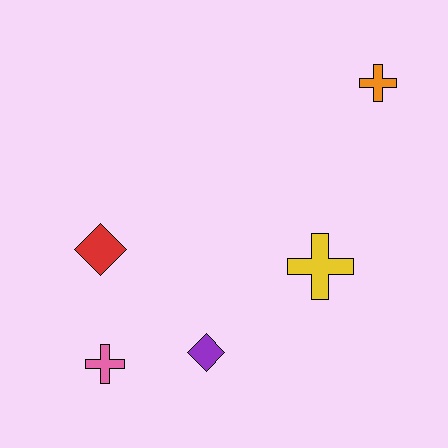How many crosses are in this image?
There are 3 crosses.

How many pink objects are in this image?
There is 1 pink object.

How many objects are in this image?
There are 5 objects.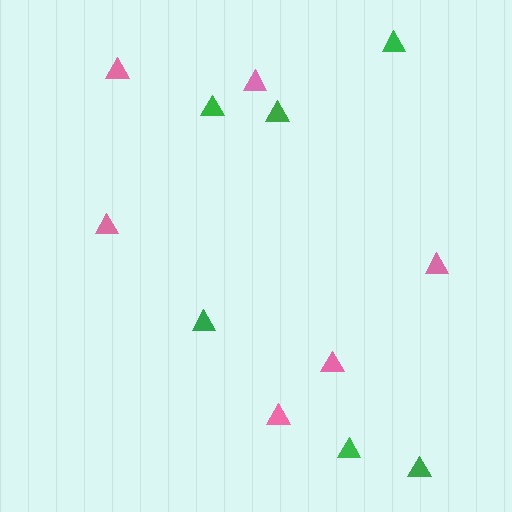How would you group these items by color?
There are 2 groups: one group of pink triangles (6) and one group of green triangles (6).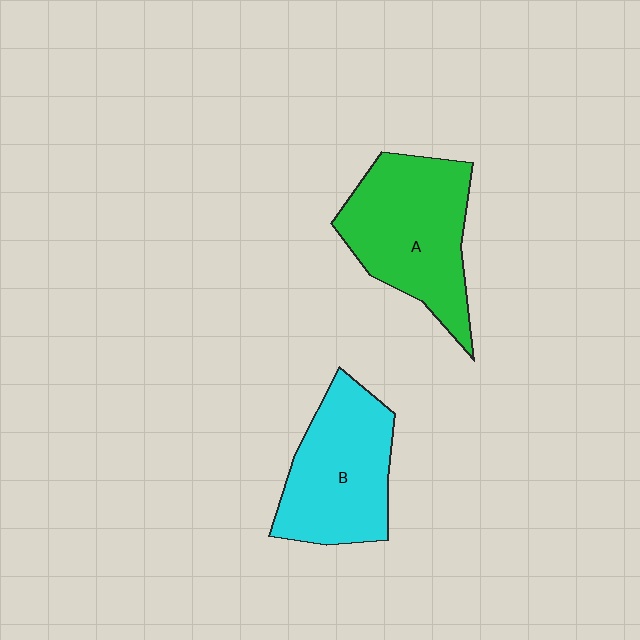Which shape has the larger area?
Shape A (green).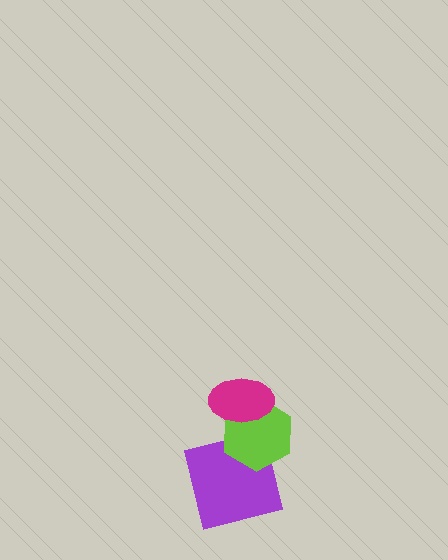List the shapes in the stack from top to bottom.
From top to bottom: the magenta ellipse, the lime hexagon, the purple square.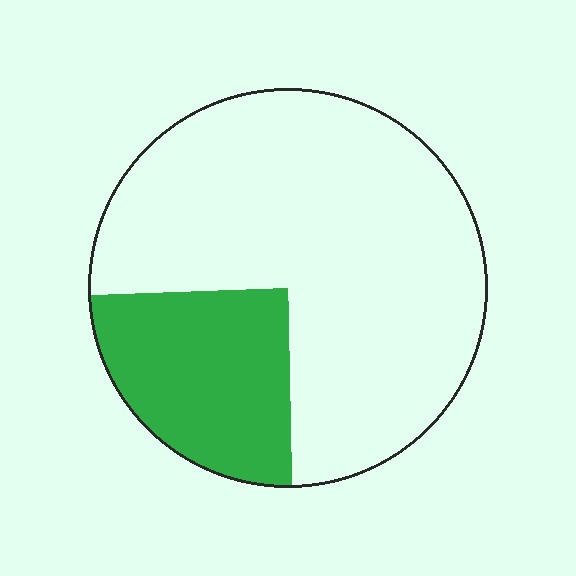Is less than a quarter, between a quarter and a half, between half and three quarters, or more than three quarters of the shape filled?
Less than a quarter.